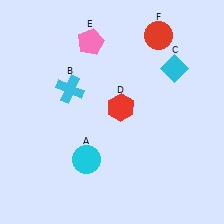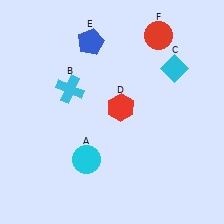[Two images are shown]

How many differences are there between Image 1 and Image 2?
There is 1 difference between the two images.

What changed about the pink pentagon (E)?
In Image 1, E is pink. In Image 2, it changed to blue.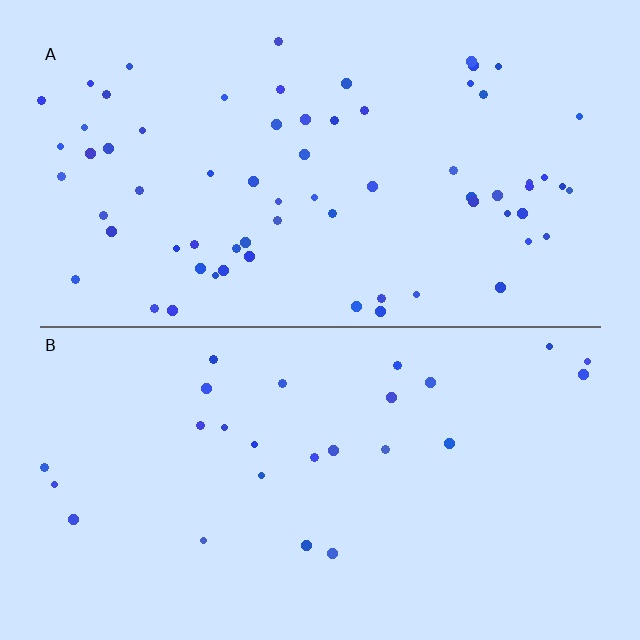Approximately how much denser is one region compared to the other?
Approximately 2.7× — region A over region B.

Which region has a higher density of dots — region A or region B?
A (the top).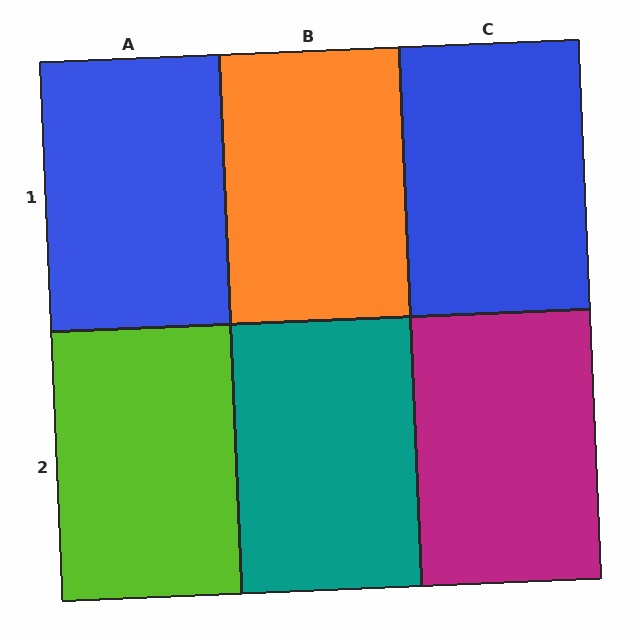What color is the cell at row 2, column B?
Teal.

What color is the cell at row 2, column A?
Lime.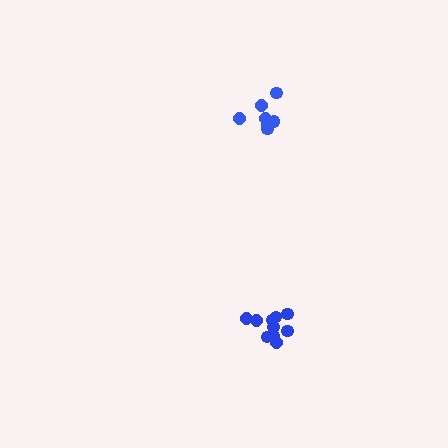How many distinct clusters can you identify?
There are 2 distinct clusters.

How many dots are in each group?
Group 1: 10 dots, Group 2: 7 dots (17 total).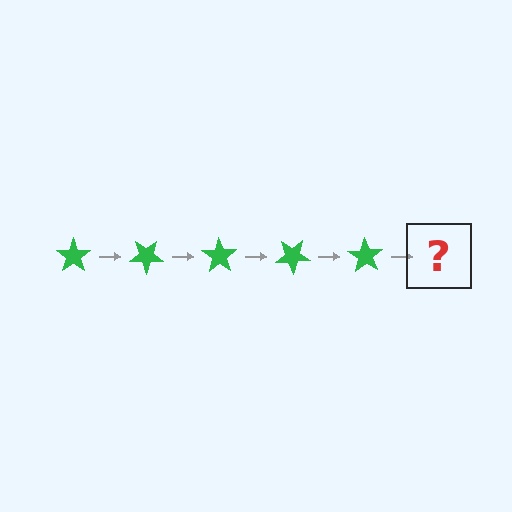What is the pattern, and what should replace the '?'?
The pattern is that the star rotates 35 degrees each step. The '?' should be a green star rotated 175 degrees.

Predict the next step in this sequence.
The next step is a green star rotated 175 degrees.